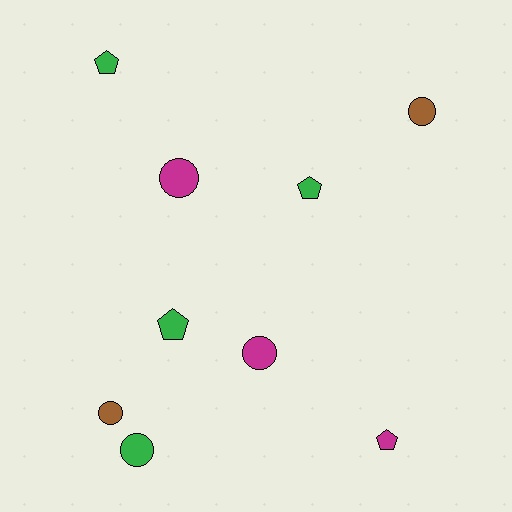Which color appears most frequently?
Green, with 4 objects.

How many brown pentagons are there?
There are no brown pentagons.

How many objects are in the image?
There are 9 objects.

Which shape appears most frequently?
Circle, with 5 objects.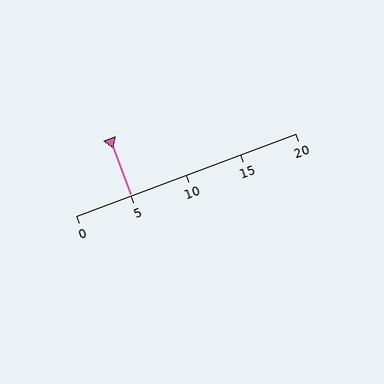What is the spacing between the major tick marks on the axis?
The major ticks are spaced 5 apart.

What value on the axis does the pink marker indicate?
The marker indicates approximately 5.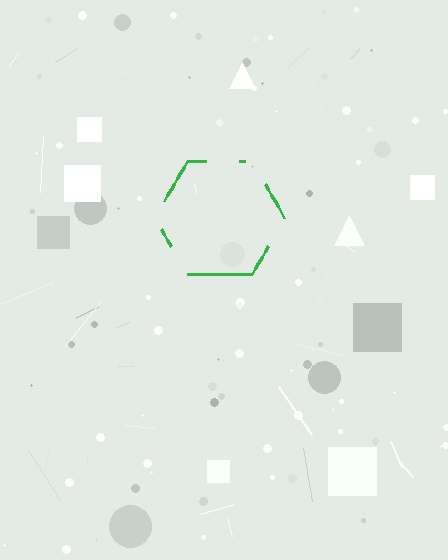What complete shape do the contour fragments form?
The contour fragments form a hexagon.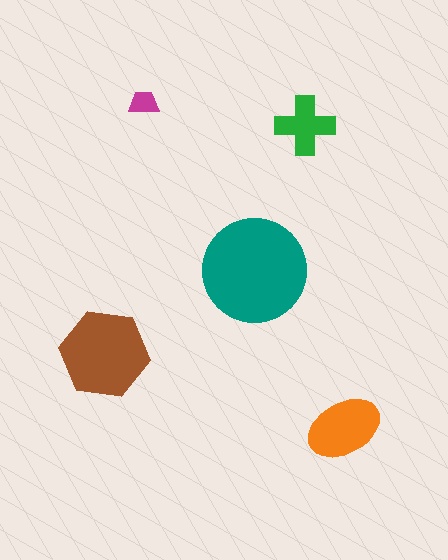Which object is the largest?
The teal circle.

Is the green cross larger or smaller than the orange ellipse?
Smaller.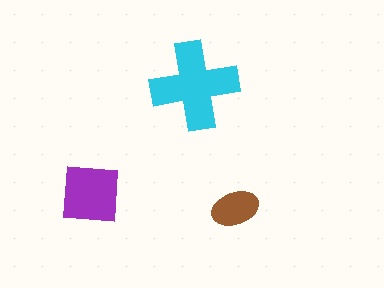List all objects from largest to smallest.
The cyan cross, the purple square, the brown ellipse.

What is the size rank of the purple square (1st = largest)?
2nd.